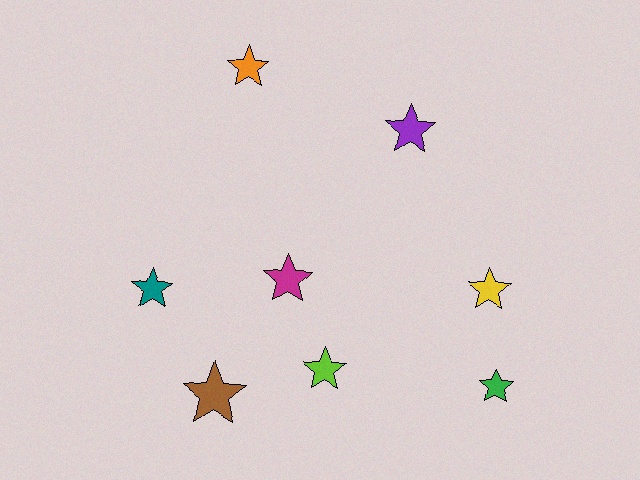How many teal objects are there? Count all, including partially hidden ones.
There is 1 teal object.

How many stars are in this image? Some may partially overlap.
There are 8 stars.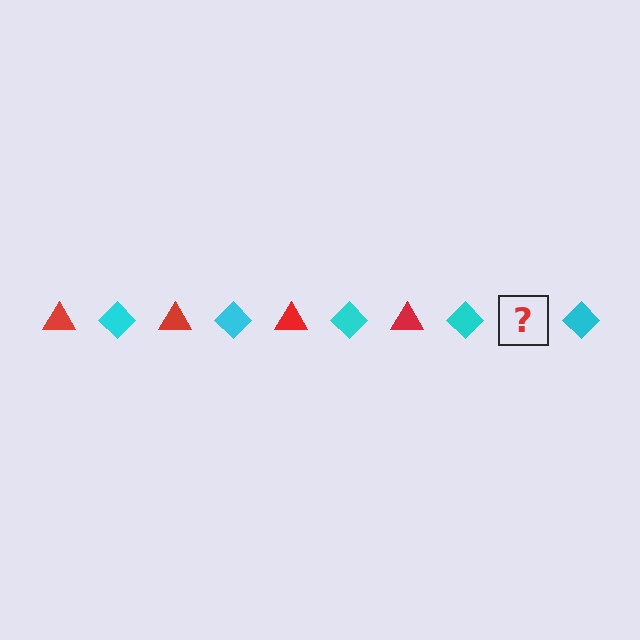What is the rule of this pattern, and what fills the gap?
The rule is that the pattern alternates between red triangle and cyan diamond. The gap should be filled with a red triangle.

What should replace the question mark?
The question mark should be replaced with a red triangle.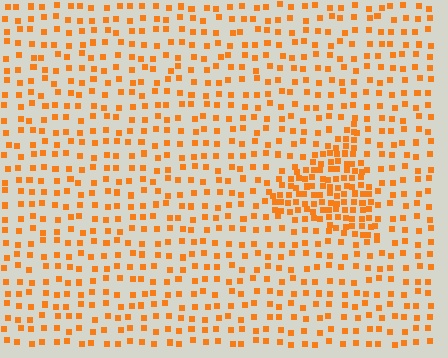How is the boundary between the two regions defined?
The boundary is defined by a change in element density (approximately 2.5x ratio). All elements are the same color, size, and shape.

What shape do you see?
I see a triangle.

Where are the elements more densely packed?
The elements are more densely packed inside the triangle boundary.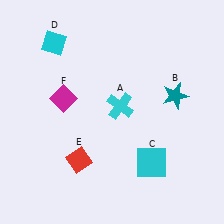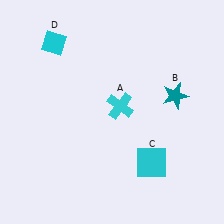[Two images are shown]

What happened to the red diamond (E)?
The red diamond (E) was removed in Image 2. It was in the bottom-left area of Image 1.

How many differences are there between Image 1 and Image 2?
There are 2 differences between the two images.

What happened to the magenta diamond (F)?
The magenta diamond (F) was removed in Image 2. It was in the top-left area of Image 1.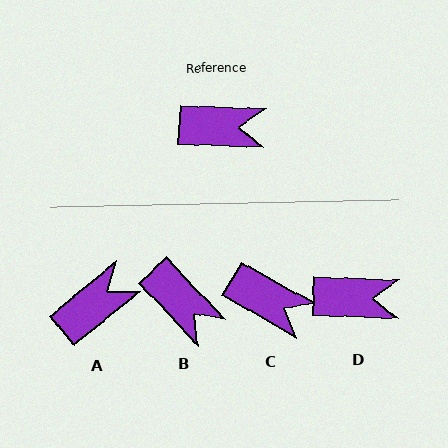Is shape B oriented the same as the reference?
No, it is off by about 44 degrees.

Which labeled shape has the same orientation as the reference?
D.